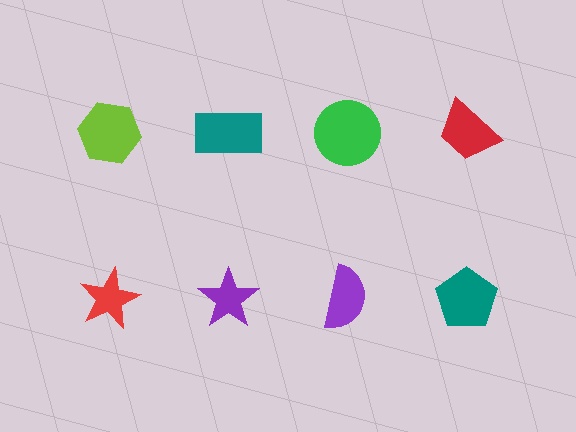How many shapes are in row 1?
4 shapes.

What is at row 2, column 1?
A red star.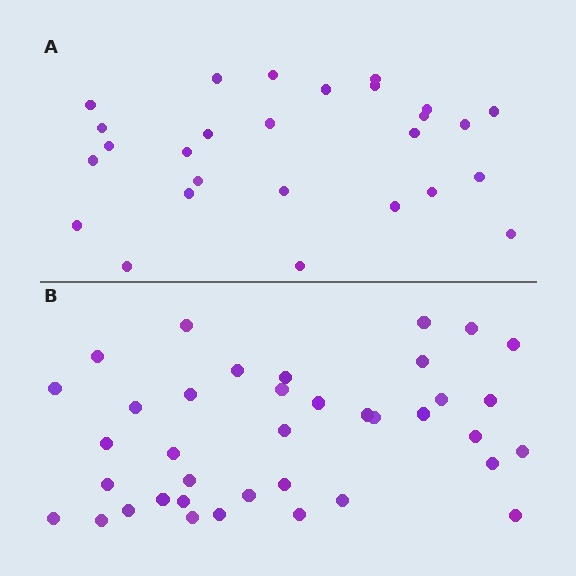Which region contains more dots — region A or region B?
Region B (the bottom region) has more dots.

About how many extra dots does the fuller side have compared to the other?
Region B has roughly 12 or so more dots than region A.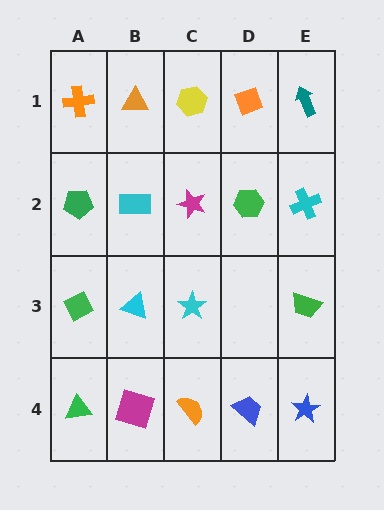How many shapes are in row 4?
5 shapes.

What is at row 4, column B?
A magenta square.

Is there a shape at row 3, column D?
No, that cell is empty.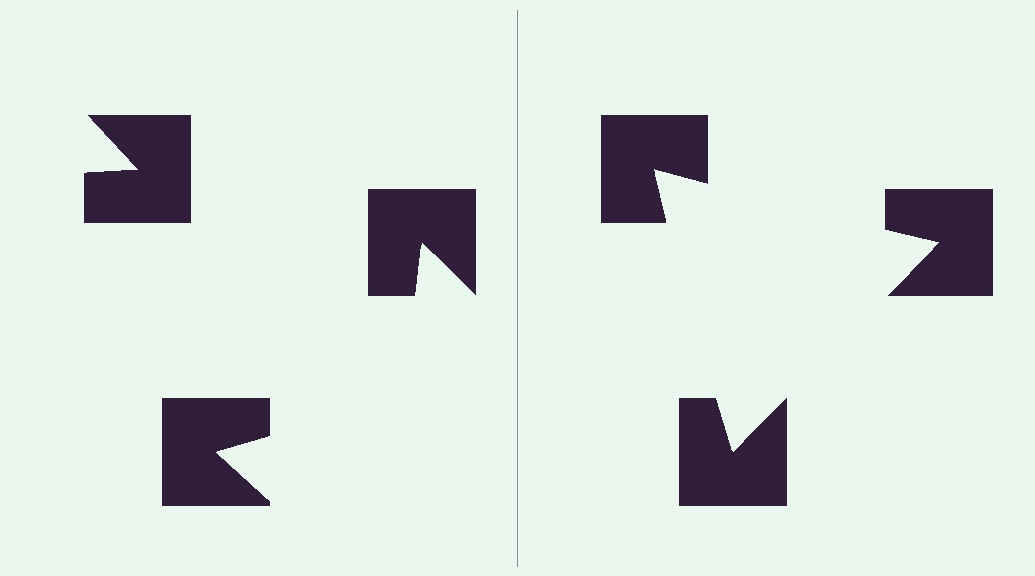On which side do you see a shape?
An illusory triangle appears on the right side. On the left side the wedge cuts are rotated, so no coherent shape forms.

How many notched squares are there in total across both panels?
6 — 3 on each side.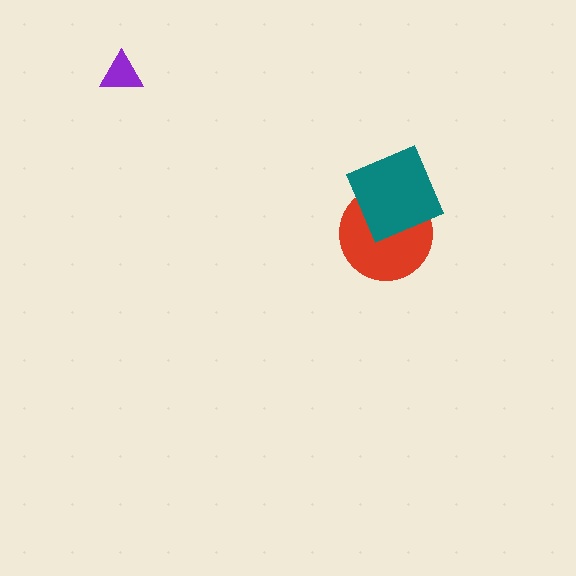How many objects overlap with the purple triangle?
0 objects overlap with the purple triangle.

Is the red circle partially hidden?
Yes, it is partially covered by another shape.